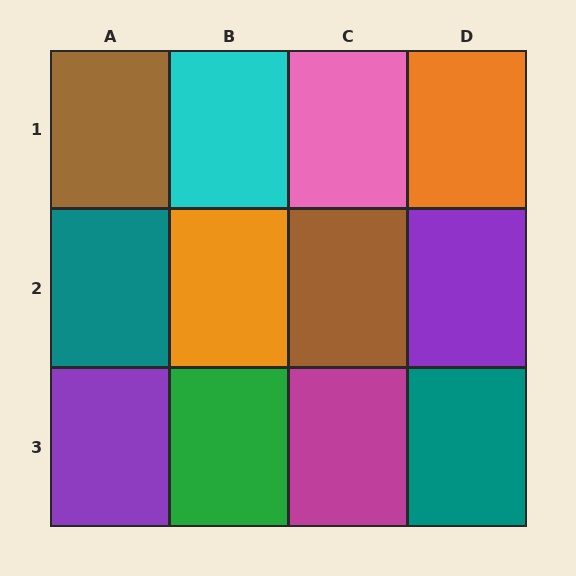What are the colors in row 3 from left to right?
Purple, green, magenta, teal.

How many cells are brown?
2 cells are brown.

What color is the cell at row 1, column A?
Brown.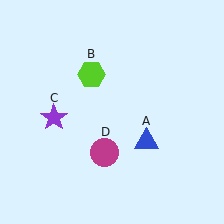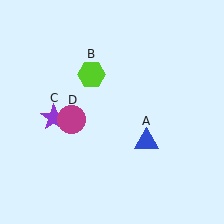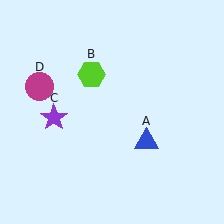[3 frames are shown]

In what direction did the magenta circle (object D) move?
The magenta circle (object D) moved up and to the left.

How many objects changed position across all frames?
1 object changed position: magenta circle (object D).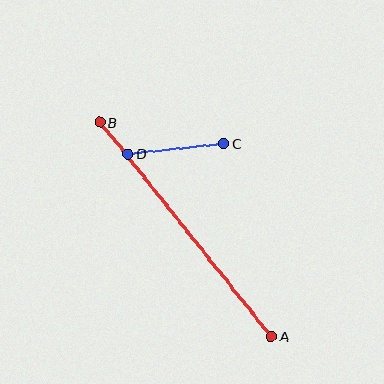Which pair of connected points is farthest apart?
Points A and B are farthest apart.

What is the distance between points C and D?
The distance is approximately 96 pixels.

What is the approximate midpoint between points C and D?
The midpoint is at approximately (176, 148) pixels.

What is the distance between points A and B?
The distance is approximately 275 pixels.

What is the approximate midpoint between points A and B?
The midpoint is at approximately (185, 229) pixels.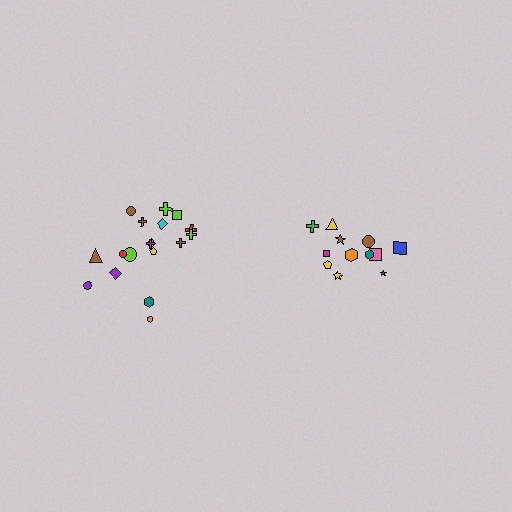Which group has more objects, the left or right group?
The left group.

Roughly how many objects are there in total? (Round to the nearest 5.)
Roughly 30 objects in total.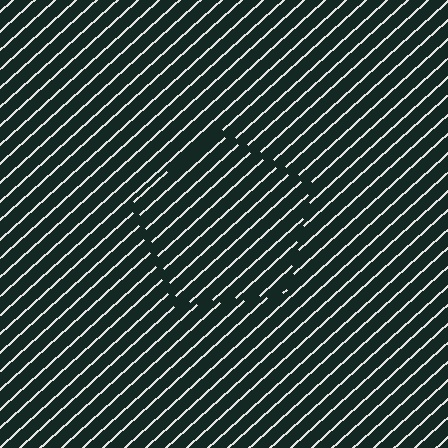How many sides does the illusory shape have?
5 sides — the line-ends trace a pentagon.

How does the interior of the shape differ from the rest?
The interior of the shape contains the same grating, shifted by half a period — the contour is defined by the phase discontinuity where line-ends from the inner and outer gratings abut.